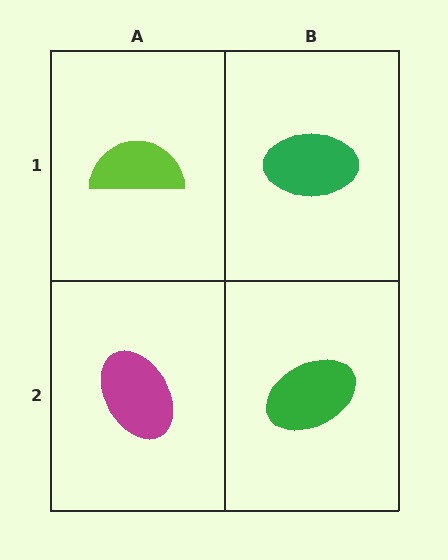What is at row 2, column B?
A green ellipse.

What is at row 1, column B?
A green ellipse.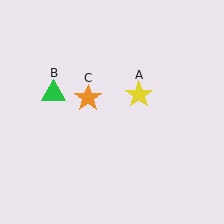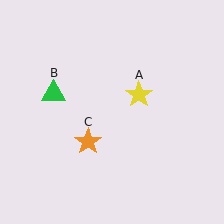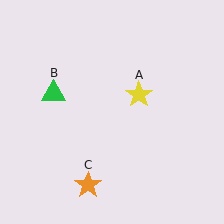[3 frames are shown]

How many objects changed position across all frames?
1 object changed position: orange star (object C).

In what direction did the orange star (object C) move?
The orange star (object C) moved down.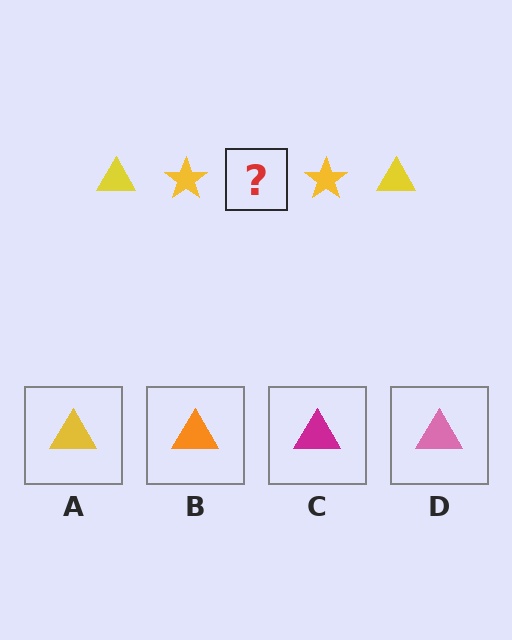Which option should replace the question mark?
Option A.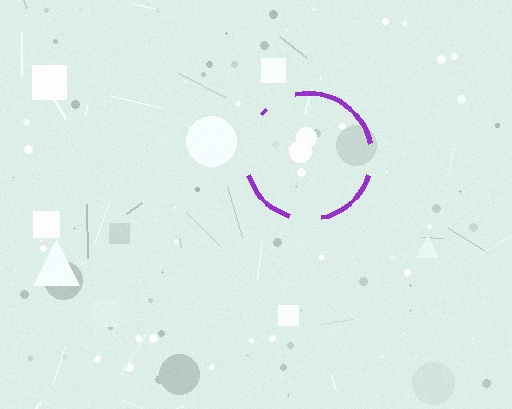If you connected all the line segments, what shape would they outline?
They would outline a circle.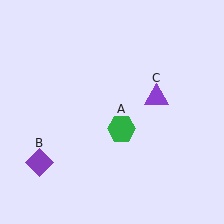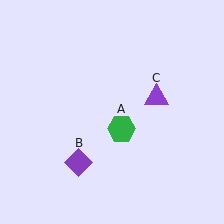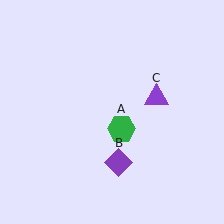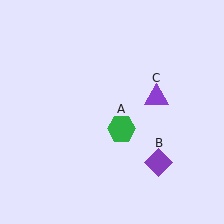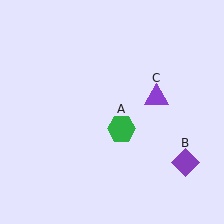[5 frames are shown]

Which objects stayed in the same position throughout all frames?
Green hexagon (object A) and purple triangle (object C) remained stationary.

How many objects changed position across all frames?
1 object changed position: purple diamond (object B).